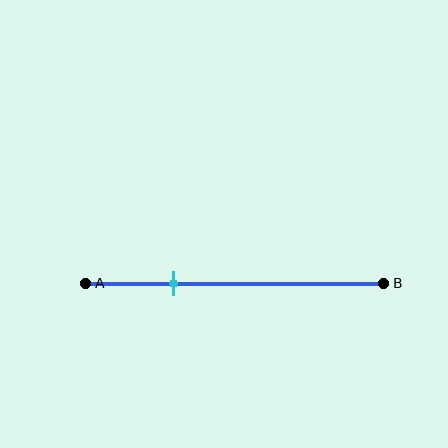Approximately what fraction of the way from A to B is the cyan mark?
The cyan mark is approximately 30% of the way from A to B.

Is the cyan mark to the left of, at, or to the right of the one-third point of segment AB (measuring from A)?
The cyan mark is to the left of the one-third point of segment AB.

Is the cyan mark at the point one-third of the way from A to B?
No, the mark is at about 30% from A, not at the 33% one-third point.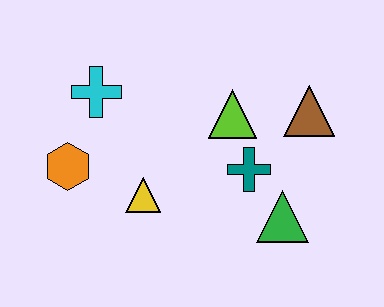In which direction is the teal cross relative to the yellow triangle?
The teal cross is to the right of the yellow triangle.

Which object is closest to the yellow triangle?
The orange hexagon is closest to the yellow triangle.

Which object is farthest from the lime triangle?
The orange hexagon is farthest from the lime triangle.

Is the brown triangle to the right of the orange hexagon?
Yes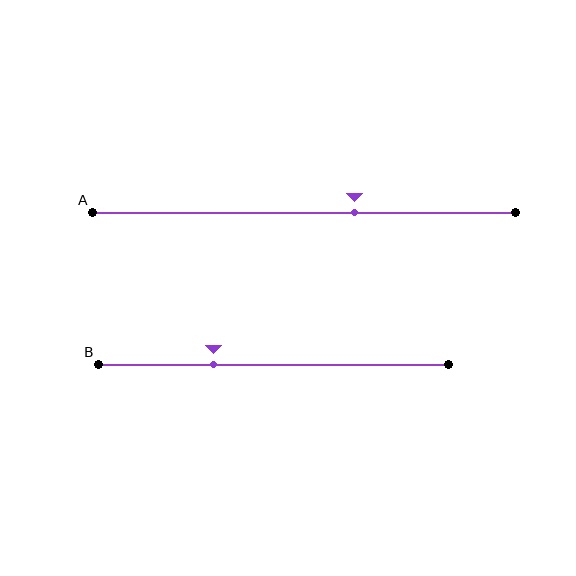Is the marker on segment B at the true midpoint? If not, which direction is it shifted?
No, the marker on segment B is shifted to the left by about 17% of the segment length.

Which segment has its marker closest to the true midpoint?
Segment A has its marker closest to the true midpoint.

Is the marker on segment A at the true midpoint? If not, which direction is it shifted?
No, the marker on segment A is shifted to the right by about 12% of the segment length.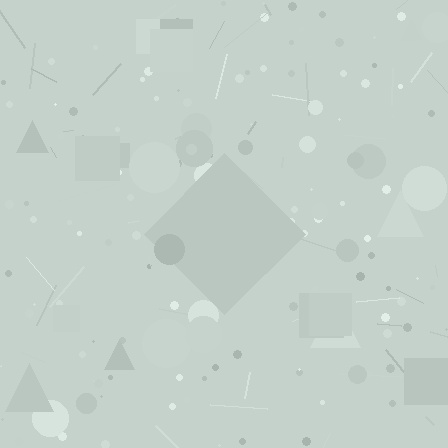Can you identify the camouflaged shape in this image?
The camouflaged shape is a diamond.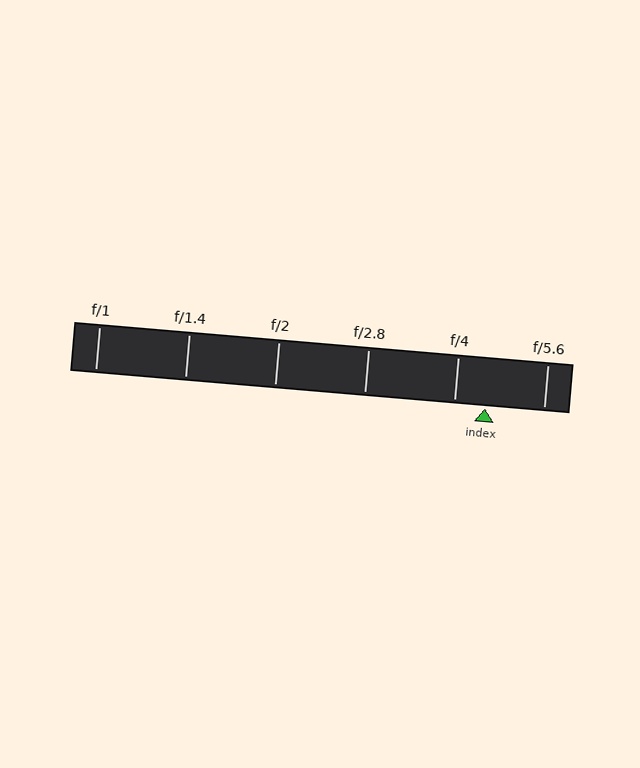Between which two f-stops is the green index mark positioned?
The index mark is between f/4 and f/5.6.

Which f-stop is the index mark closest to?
The index mark is closest to f/4.